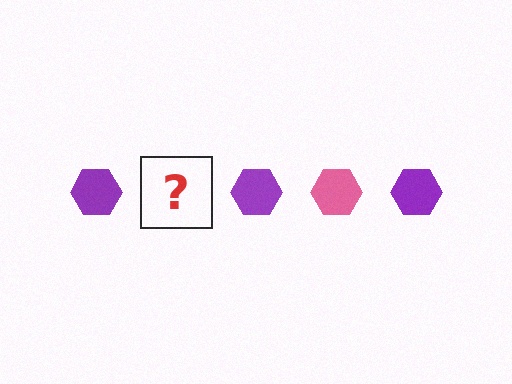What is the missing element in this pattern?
The missing element is a pink hexagon.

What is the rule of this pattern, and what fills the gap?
The rule is that the pattern cycles through purple, pink hexagons. The gap should be filled with a pink hexagon.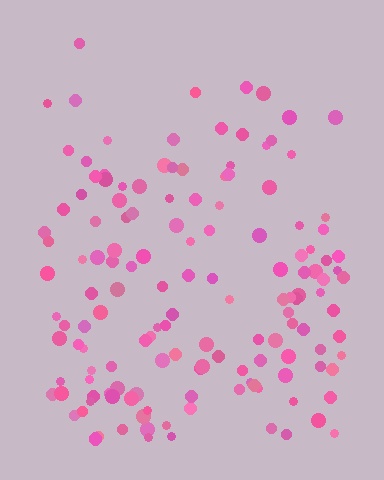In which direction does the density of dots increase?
From top to bottom, with the bottom side densest.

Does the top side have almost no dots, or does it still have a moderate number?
Still a moderate number, just noticeably fewer than the bottom.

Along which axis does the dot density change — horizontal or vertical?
Vertical.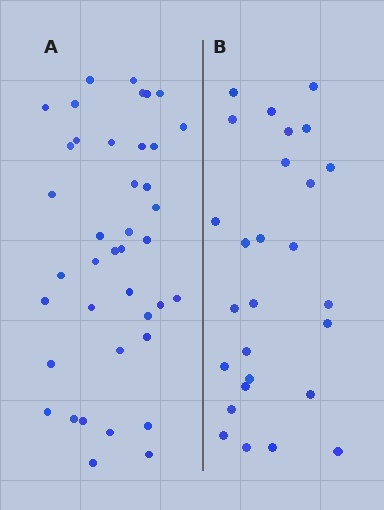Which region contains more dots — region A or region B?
Region A (the left region) has more dots.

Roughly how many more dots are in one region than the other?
Region A has approximately 15 more dots than region B.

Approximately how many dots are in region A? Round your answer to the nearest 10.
About 40 dots.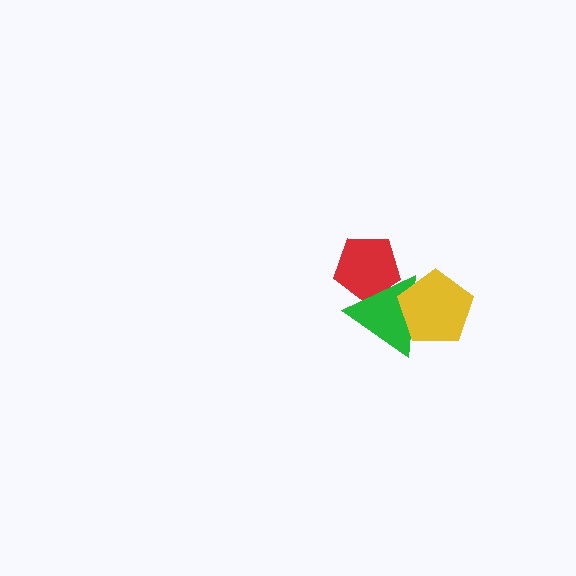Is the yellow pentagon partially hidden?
No, no other shape covers it.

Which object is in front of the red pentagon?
The green triangle is in front of the red pentagon.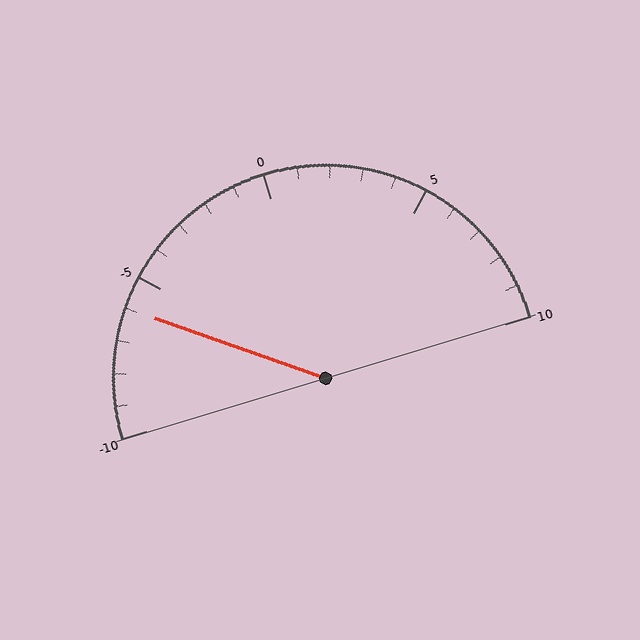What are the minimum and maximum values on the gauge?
The gauge ranges from -10 to 10.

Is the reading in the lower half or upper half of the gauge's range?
The reading is in the lower half of the range (-10 to 10).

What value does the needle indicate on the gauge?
The needle indicates approximately -6.